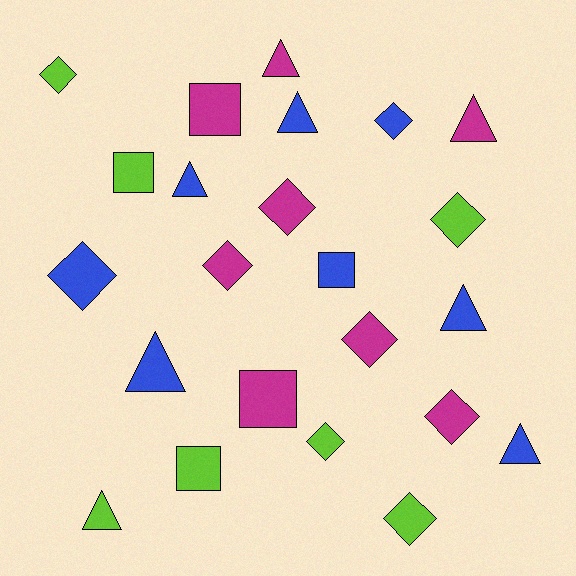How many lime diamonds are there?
There are 4 lime diamonds.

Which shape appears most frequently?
Diamond, with 10 objects.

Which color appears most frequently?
Blue, with 8 objects.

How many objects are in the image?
There are 23 objects.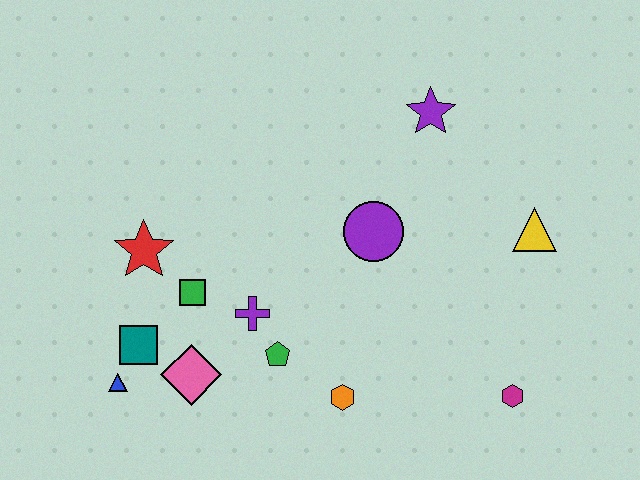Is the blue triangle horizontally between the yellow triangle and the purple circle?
No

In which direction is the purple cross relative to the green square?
The purple cross is to the right of the green square.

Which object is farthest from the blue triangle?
The yellow triangle is farthest from the blue triangle.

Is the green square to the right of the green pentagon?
No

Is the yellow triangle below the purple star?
Yes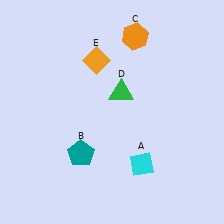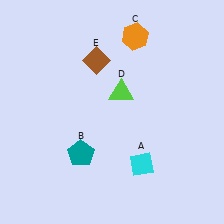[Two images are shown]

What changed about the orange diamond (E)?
In Image 1, E is orange. In Image 2, it changed to brown.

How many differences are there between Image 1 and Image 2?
There are 2 differences between the two images.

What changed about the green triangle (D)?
In Image 1, D is green. In Image 2, it changed to lime.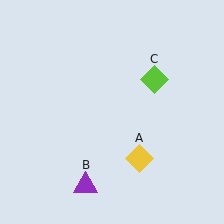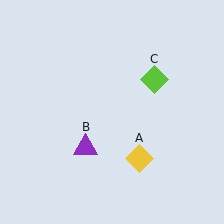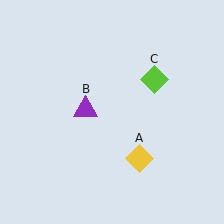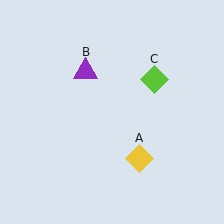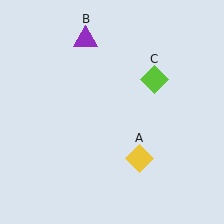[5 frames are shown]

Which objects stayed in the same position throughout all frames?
Yellow diamond (object A) and lime diamond (object C) remained stationary.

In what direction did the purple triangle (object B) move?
The purple triangle (object B) moved up.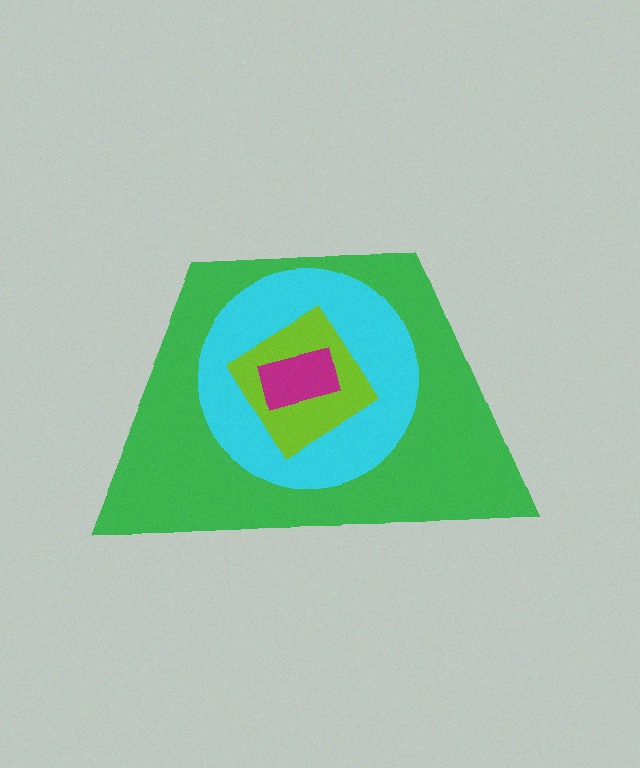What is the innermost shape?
The magenta rectangle.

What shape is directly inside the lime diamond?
The magenta rectangle.